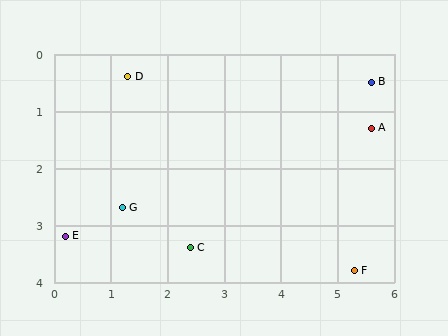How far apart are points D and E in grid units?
Points D and E are about 3.0 grid units apart.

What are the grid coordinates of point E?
Point E is at approximately (0.2, 3.2).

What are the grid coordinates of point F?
Point F is at approximately (5.3, 3.8).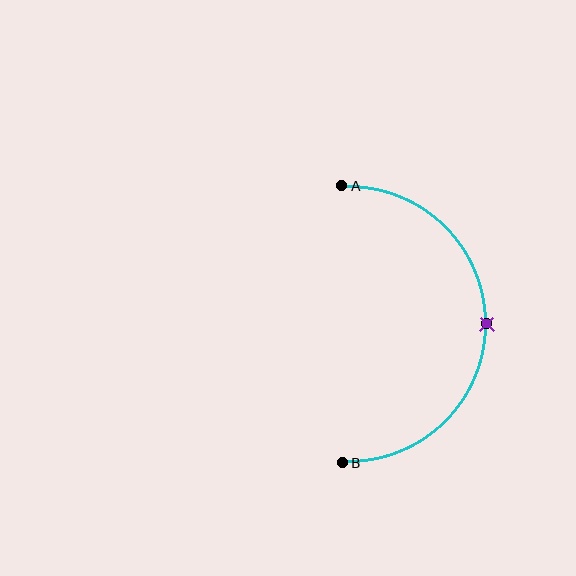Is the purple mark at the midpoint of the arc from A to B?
Yes. The purple mark lies on the arc at equal arc-length from both A and B — it is the arc midpoint.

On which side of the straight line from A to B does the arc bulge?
The arc bulges to the right of the straight line connecting A and B.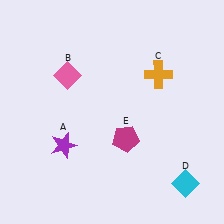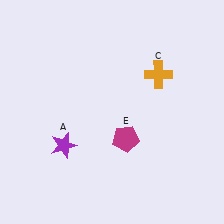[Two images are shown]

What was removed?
The cyan diamond (D), the pink diamond (B) were removed in Image 2.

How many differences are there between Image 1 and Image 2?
There are 2 differences between the two images.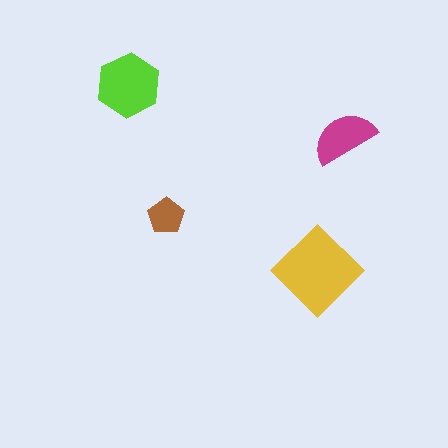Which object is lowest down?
The yellow diamond is bottommost.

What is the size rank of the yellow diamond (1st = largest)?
1st.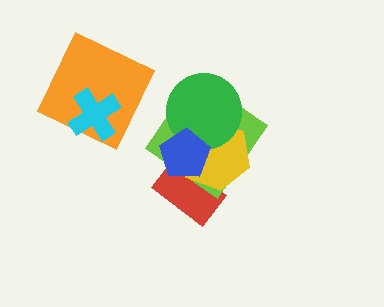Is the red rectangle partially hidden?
Yes, it is partially covered by another shape.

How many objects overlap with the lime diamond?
4 objects overlap with the lime diamond.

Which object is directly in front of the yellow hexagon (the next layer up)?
The green circle is directly in front of the yellow hexagon.